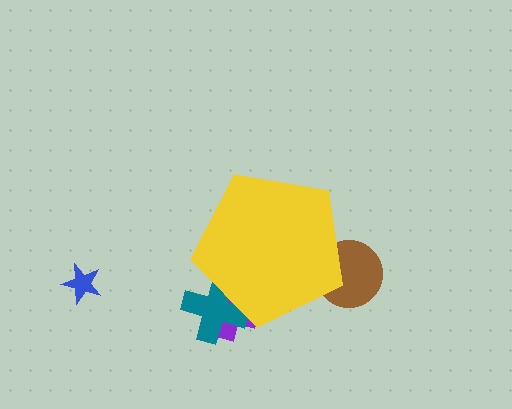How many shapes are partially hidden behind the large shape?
3 shapes are partially hidden.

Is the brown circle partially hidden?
Yes, the brown circle is partially hidden behind the yellow pentagon.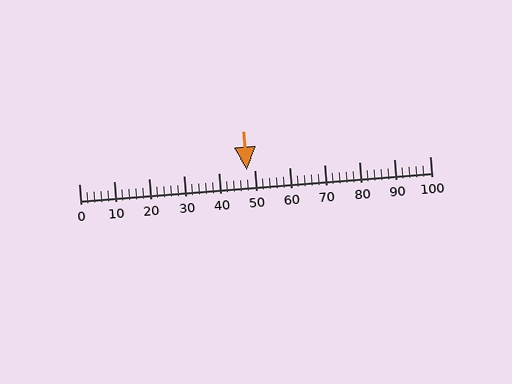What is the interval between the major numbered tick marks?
The major tick marks are spaced 10 units apart.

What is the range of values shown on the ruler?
The ruler shows values from 0 to 100.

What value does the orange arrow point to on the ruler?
The orange arrow points to approximately 48.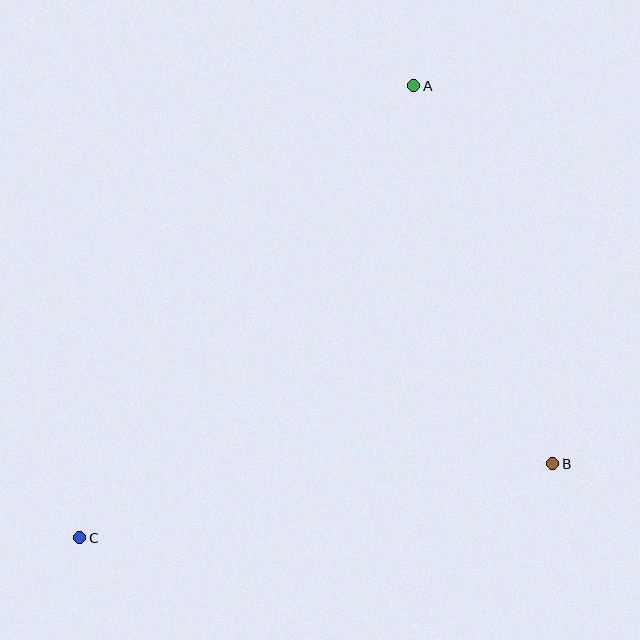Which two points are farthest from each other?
Points A and C are farthest from each other.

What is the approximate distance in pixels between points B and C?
The distance between B and C is approximately 479 pixels.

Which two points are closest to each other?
Points A and B are closest to each other.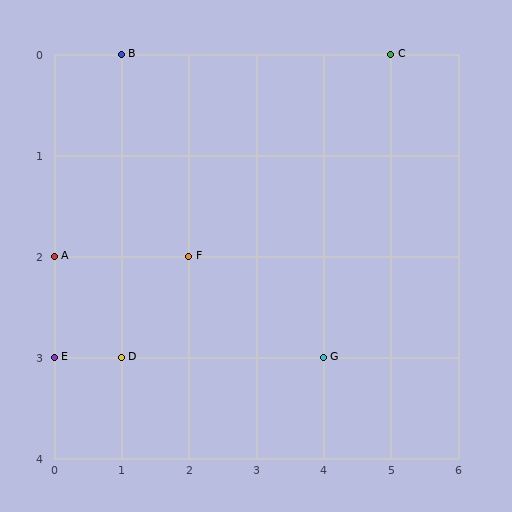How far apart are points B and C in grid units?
Points B and C are 4 columns apart.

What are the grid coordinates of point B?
Point B is at grid coordinates (1, 0).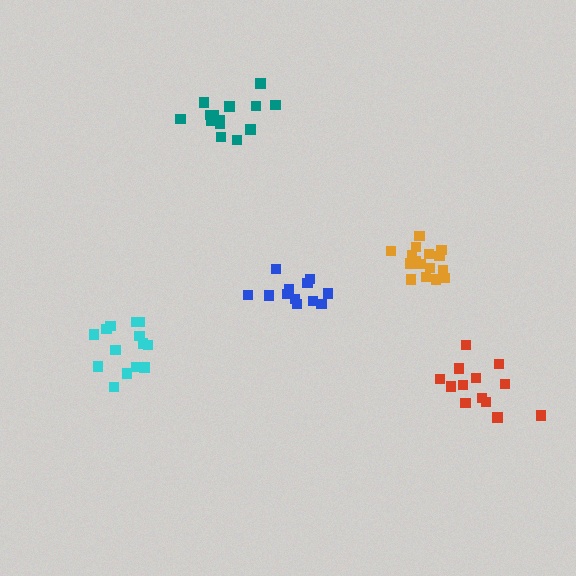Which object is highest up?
The teal cluster is topmost.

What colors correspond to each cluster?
The clusters are colored: blue, teal, cyan, red, orange.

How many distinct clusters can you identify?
There are 5 distinct clusters.